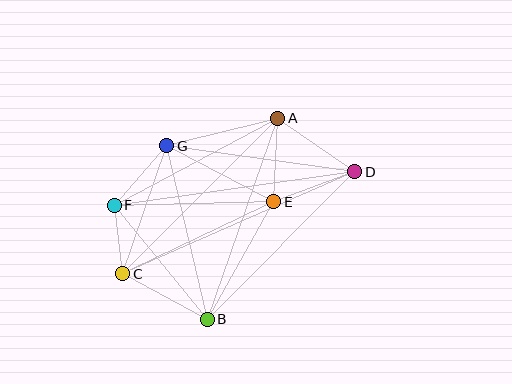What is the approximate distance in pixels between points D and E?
The distance between D and E is approximately 86 pixels.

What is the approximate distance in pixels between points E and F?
The distance between E and F is approximately 159 pixels.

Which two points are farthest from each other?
Points C and D are farthest from each other.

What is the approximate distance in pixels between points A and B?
The distance between A and B is approximately 213 pixels.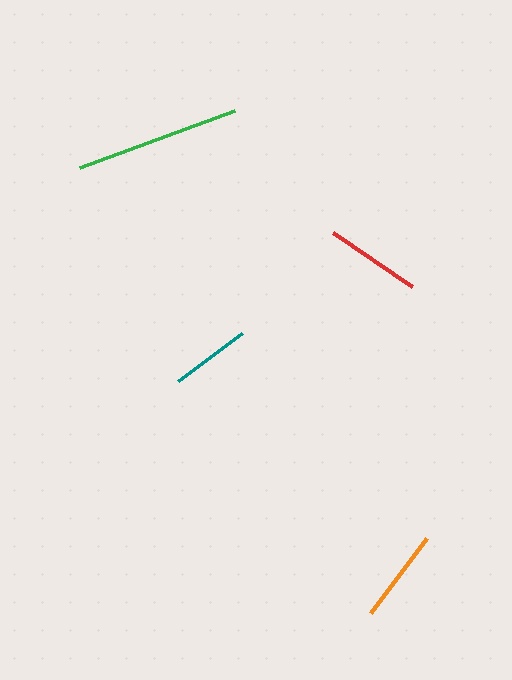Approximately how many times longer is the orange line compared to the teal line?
The orange line is approximately 1.2 times the length of the teal line.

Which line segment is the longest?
The green line is the longest at approximately 165 pixels.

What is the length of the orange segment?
The orange segment is approximately 94 pixels long.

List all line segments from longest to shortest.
From longest to shortest: green, red, orange, teal.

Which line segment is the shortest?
The teal line is the shortest at approximately 79 pixels.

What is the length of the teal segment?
The teal segment is approximately 79 pixels long.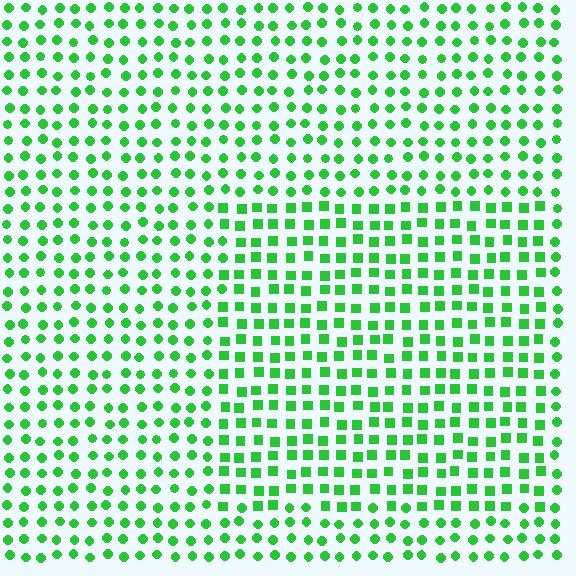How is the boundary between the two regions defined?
The boundary is defined by a change in element shape: squares inside vs. circles outside. All elements share the same color and spacing.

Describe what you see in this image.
The image is filled with small green elements arranged in a uniform grid. A rectangle-shaped region contains squares, while the surrounding area contains circles. The boundary is defined purely by the change in element shape.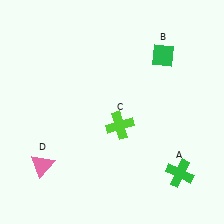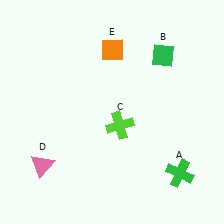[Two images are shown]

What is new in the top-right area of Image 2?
An orange diamond (E) was added in the top-right area of Image 2.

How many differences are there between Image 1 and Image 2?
There is 1 difference between the two images.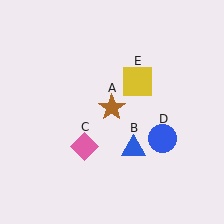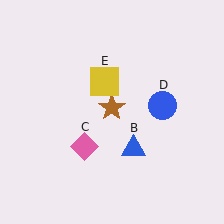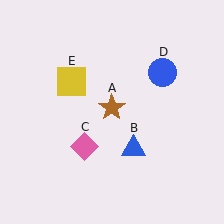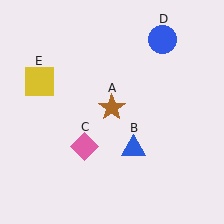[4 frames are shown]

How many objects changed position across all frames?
2 objects changed position: blue circle (object D), yellow square (object E).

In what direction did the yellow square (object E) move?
The yellow square (object E) moved left.